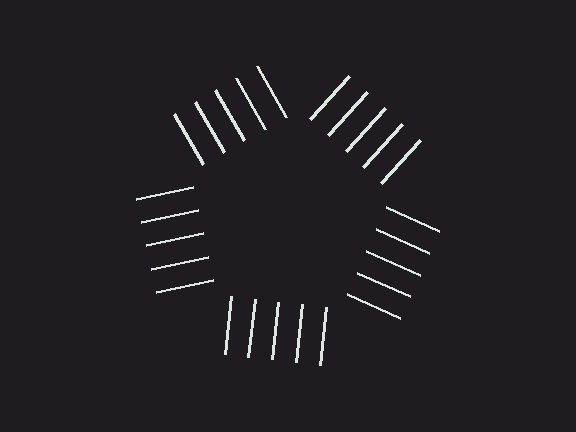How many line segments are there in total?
25 — 5 along each of the 5 edges.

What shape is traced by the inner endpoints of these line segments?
An illusory pentagon — the line segments terminate on its edges but no continuous stroke is drawn.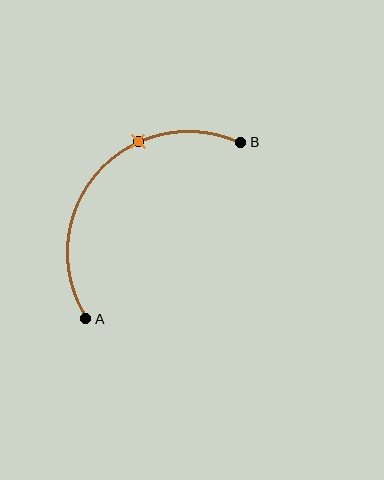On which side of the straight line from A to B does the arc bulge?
The arc bulges above and to the left of the straight line connecting A and B.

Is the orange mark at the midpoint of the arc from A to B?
No. The orange mark lies on the arc but is closer to endpoint B. The arc midpoint would be at the point on the curve equidistant along the arc from both A and B.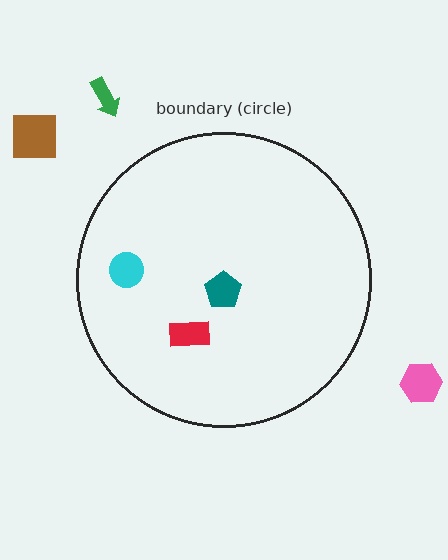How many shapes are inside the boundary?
3 inside, 3 outside.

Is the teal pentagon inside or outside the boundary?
Inside.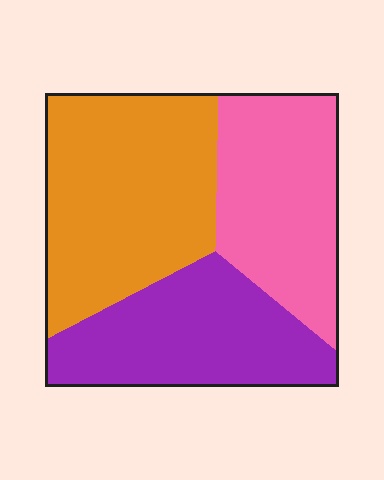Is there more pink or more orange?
Orange.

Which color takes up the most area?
Orange, at roughly 40%.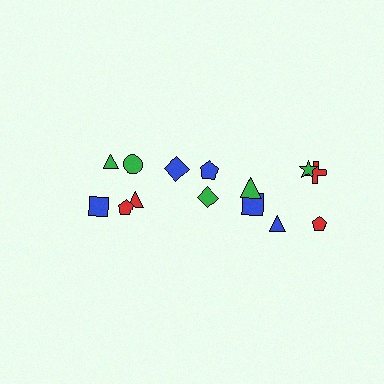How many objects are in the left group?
There are 6 objects.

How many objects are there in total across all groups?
There are 14 objects.